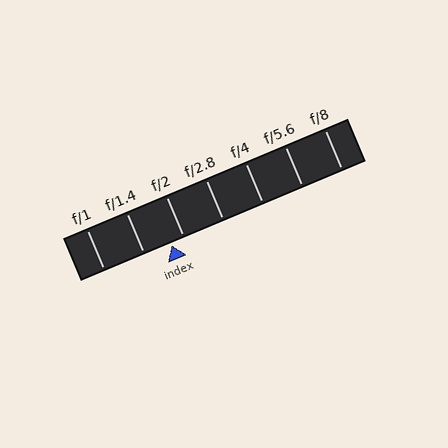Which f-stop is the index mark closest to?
The index mark is closest to f/2.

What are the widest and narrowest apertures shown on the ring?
The widest aperture shown is f/1 and the narrowest is f/8.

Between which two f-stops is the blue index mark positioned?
The index mark is between f/1.4 and f/2.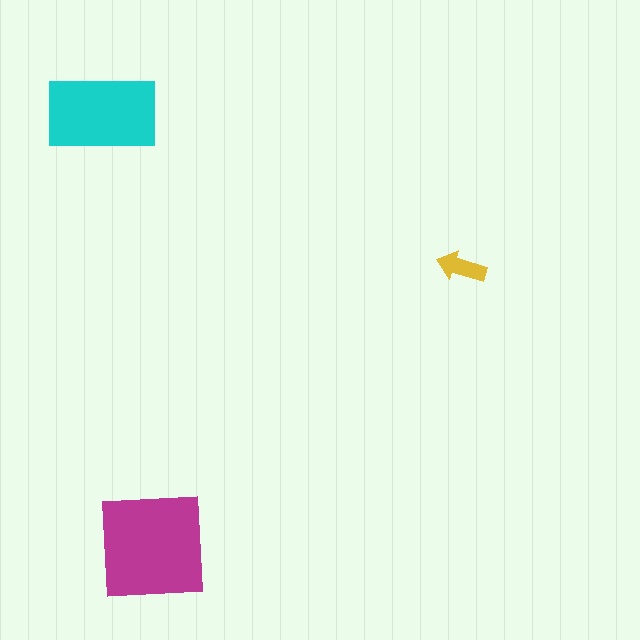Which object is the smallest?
The yellow arrow.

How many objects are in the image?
There are 3 objects in the image.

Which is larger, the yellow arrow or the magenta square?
The magenta square.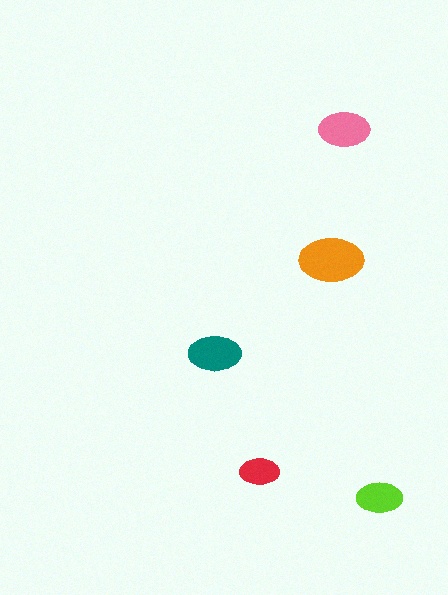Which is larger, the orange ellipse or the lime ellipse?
The orange one.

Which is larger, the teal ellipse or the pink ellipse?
The teal one.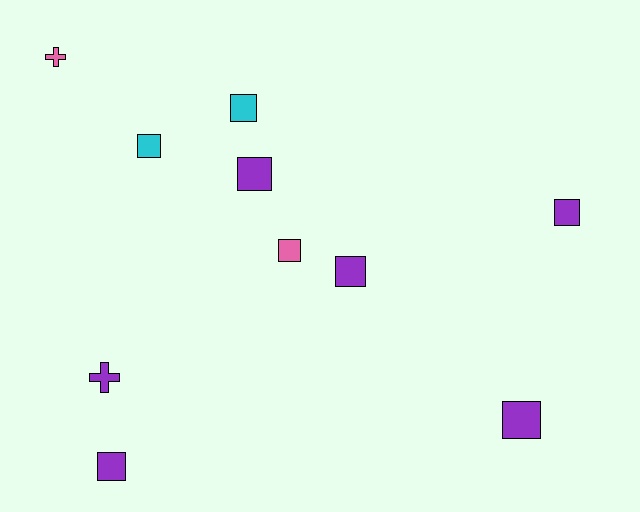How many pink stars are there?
There are no pink stars.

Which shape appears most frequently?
Square, with 8 objects.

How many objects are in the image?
There are 10 objects.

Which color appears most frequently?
Purple, with 6 objects.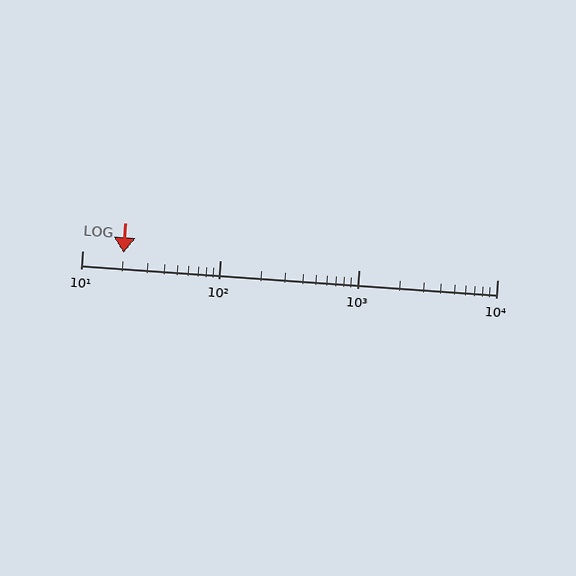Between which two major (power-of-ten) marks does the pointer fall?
The pointer is between 10 and 100.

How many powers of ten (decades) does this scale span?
The scale spans 3 decades, from 10 to 10000.